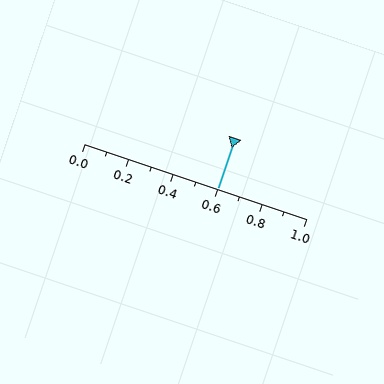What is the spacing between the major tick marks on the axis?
The major ticks are spaced 0.2 apart.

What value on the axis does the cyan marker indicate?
The marker indicates approximately 0.6.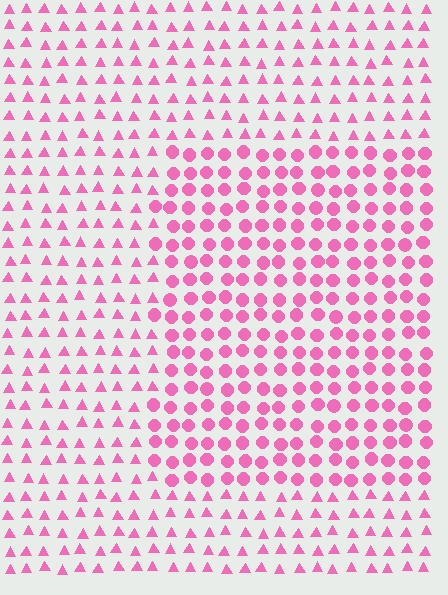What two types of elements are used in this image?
The image uses circles inside the rectangle region and triangles outside it.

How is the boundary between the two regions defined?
The boundary is defined by a change in element shape: circles inside vs. triangles outside. All elements share the same color and spacing.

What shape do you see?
I see a rectangle.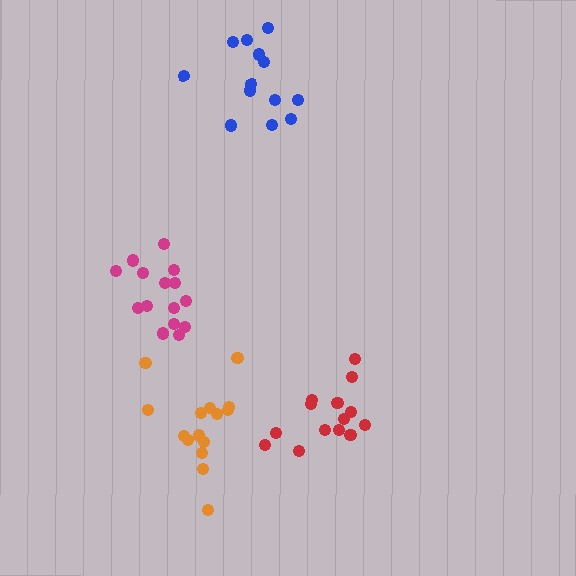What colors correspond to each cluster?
The clusters are colored: magenta, orange, blue, red.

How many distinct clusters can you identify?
There are 4 distinct clusters.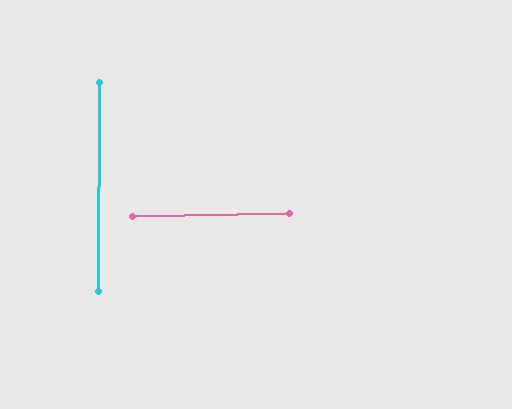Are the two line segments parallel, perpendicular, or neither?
Perpendicular — they meet at approximately 88°.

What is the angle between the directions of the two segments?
Approximately 88 degrees.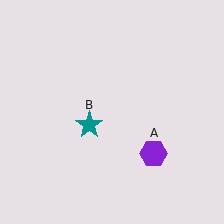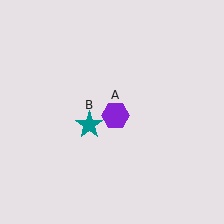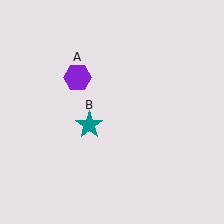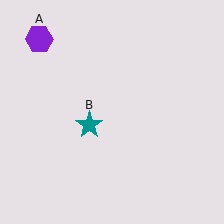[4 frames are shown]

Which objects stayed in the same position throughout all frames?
Teal star (object B) remained stationary.